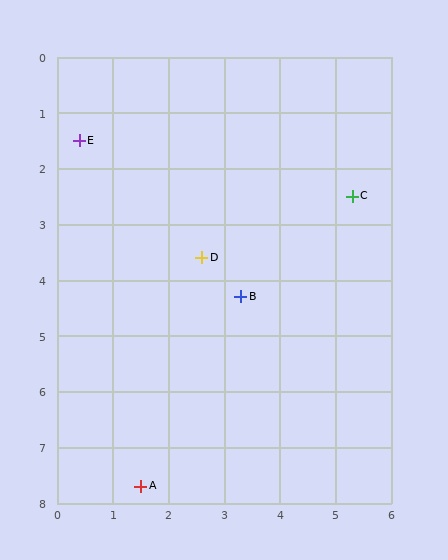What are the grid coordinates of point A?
Point A is at approximately (1.5, 7.7).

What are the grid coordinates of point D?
Point D is at approximately (2.6, 3.6).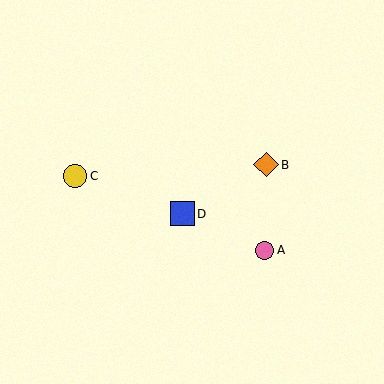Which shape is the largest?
The orange diamond (labeled B) is the largest.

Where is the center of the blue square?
The center of the blue square is at (182, 214).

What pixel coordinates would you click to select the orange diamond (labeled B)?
Click at (266, 165) to select the orange diamond B.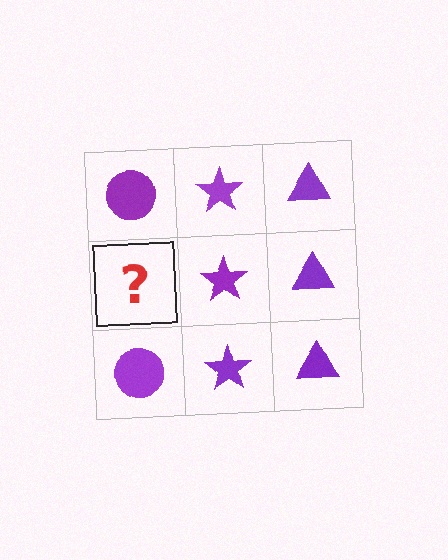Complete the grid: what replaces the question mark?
The question mark should be replaced with a purple circle.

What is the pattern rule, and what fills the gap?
The rule is that each column has a consistent shape. The gap should be filled with a purple circle.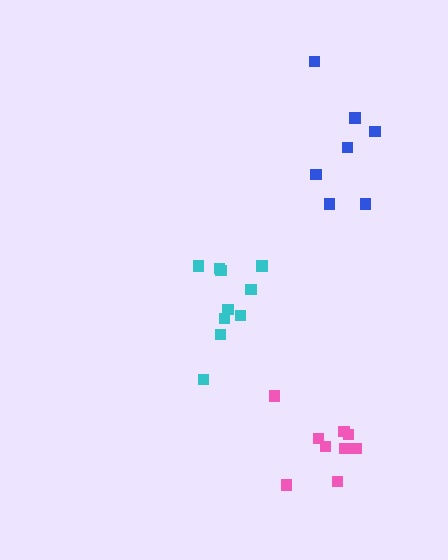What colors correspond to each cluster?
The clusters are colored: blue, cyan, pink.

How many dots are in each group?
Group 1: 7 dots, Group 2: 10 dots, Group 3: 9 dots (26 total).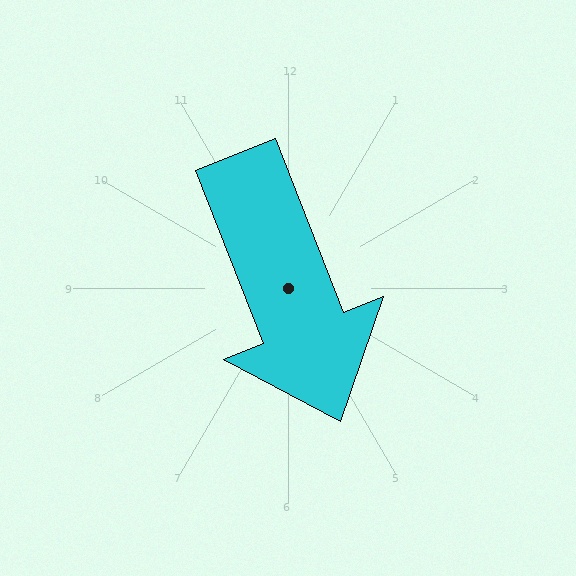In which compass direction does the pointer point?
South.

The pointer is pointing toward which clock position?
Roughly 5 o'clock.